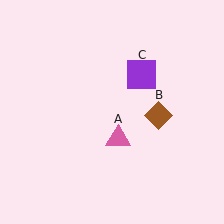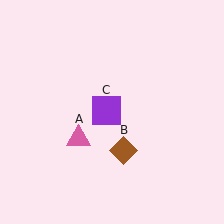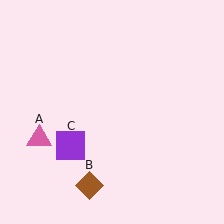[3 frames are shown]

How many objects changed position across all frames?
3 objects changed position: pink triangle (object A), brown diamond (object B), purple square (object C).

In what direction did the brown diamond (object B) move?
The brown diamond (object B) moved down and to the left.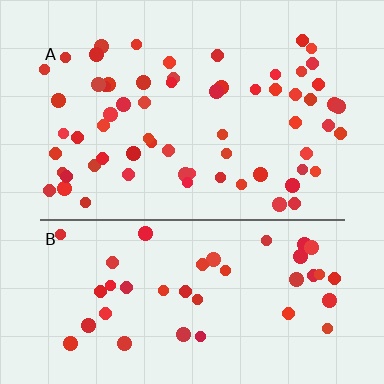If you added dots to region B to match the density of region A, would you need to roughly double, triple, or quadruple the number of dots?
Approximately double.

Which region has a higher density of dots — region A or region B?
A (the top).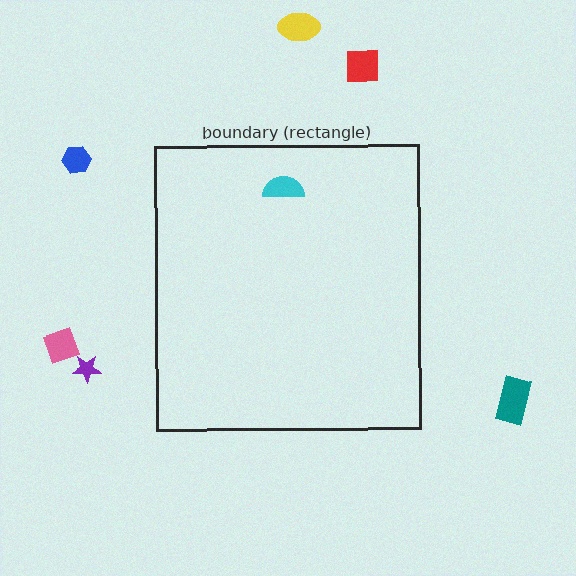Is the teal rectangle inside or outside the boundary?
Outside.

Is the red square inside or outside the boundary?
Outside.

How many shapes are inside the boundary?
1 inside, 6 outside.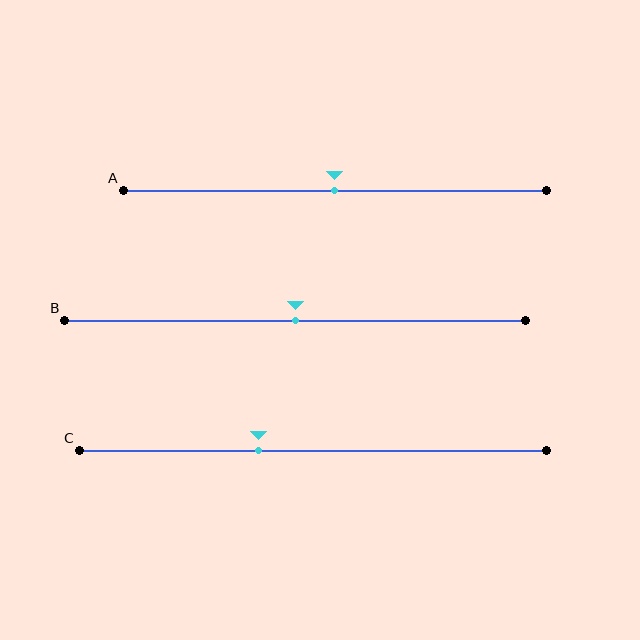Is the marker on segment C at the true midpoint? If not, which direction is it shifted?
No, the marker on segment C is shifted to the left by about 12% of the segment length.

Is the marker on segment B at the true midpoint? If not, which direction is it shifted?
Yes, the marker on segment B is at the true midpoint.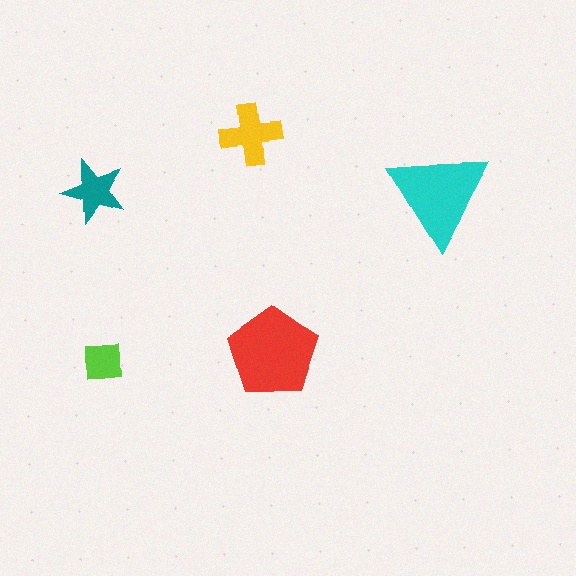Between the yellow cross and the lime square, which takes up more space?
The yellow cross.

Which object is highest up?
The yellow cross is topmost.